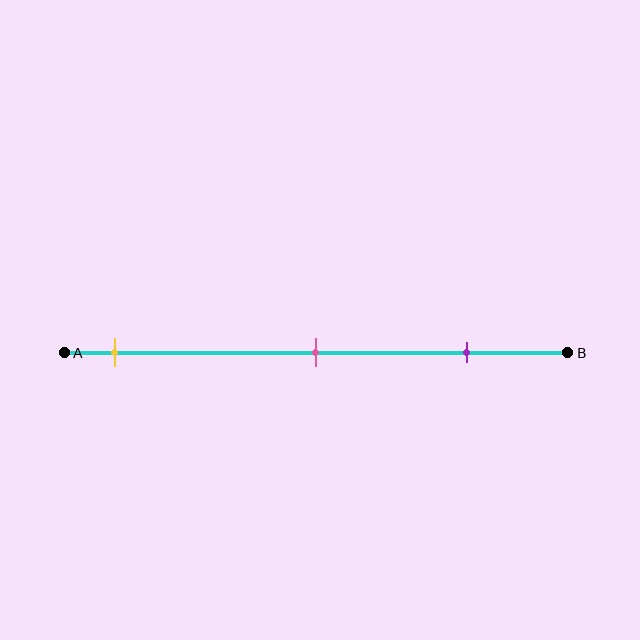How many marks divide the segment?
There are 3 marks dividing the segment.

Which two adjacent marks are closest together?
The pink and purple marks are the closest adjacent pair.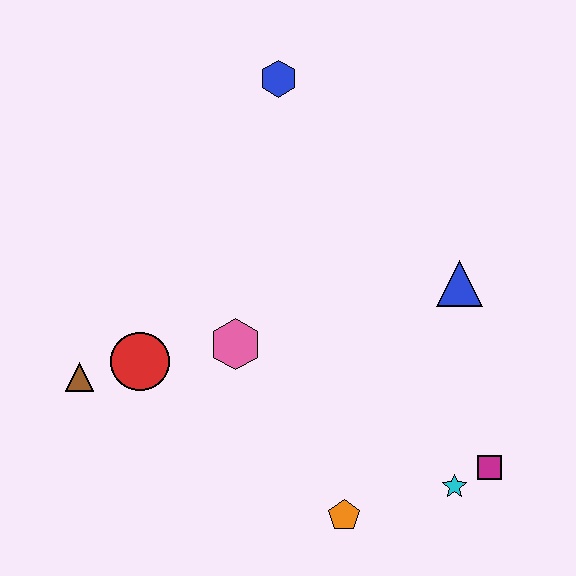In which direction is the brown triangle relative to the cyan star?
The brown triangle is to the left of the cyan star.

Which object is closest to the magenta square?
The cyan star is closest to the magenta square.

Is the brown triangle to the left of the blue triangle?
Yes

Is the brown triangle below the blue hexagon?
Yes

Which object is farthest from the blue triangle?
The brown triangle is farthest from the blue triangle.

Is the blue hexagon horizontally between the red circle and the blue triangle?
Yes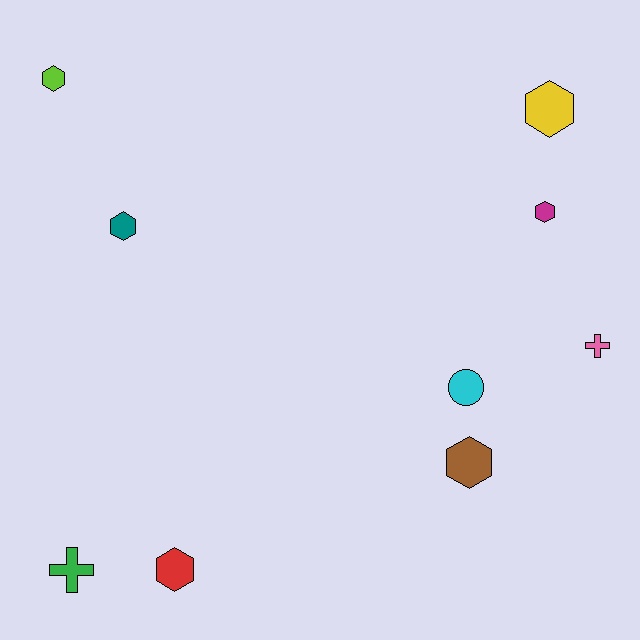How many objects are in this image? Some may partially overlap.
There are 9 objects.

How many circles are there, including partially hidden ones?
There is 1 circle.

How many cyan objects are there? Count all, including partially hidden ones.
There is 1 cyan object.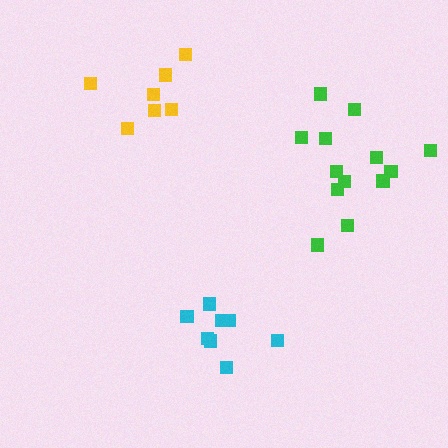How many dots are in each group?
Group 1: 7 dots, Group 2: 8 dots, Group 3: 13 dots (28 total).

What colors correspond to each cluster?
The clusters are colored: yellow, cyan, green.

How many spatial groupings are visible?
There are 3 spatial groupings.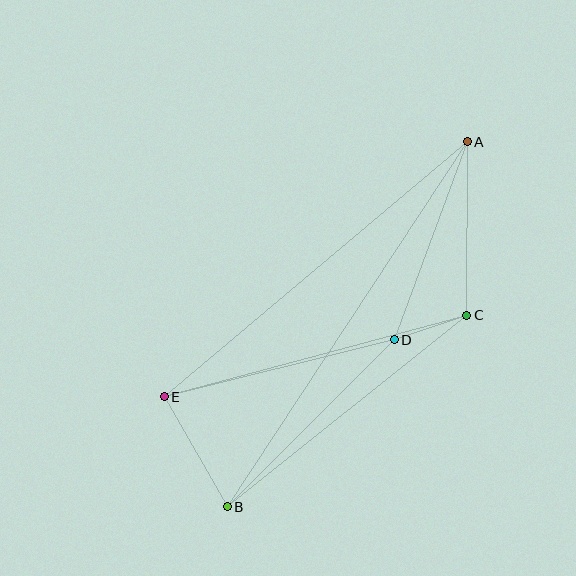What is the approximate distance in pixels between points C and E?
The distance between C and E is approximately 314 pixels.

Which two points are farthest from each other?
Points A and B are farthest from each other.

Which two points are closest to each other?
Points C and D are closest to each other.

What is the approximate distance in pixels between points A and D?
The distance between A and D is approximately 211 pixels.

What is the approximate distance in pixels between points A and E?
The distance between A and E is approximately 396 pixels.